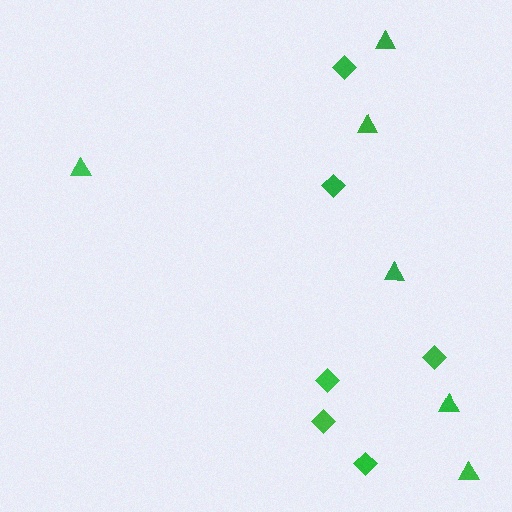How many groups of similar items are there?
There are 2 groups: one group of triangles (6) and one group of diamonds (6).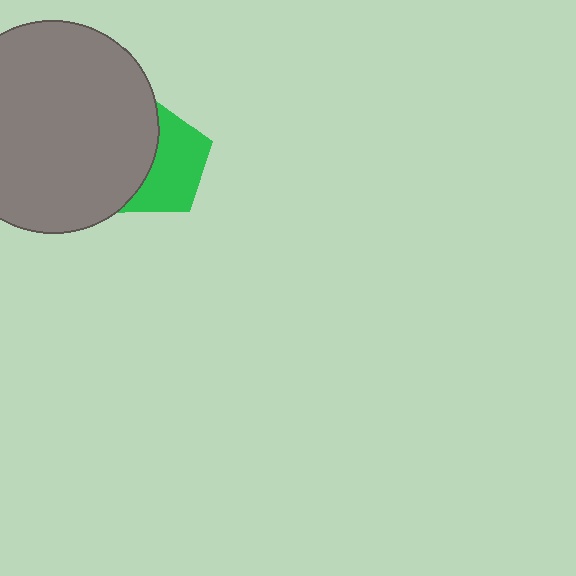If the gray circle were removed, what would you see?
You would see the complete green pentagon.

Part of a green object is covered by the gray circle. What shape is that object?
It is a pentagon.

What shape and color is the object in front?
The object in front is a gray circle.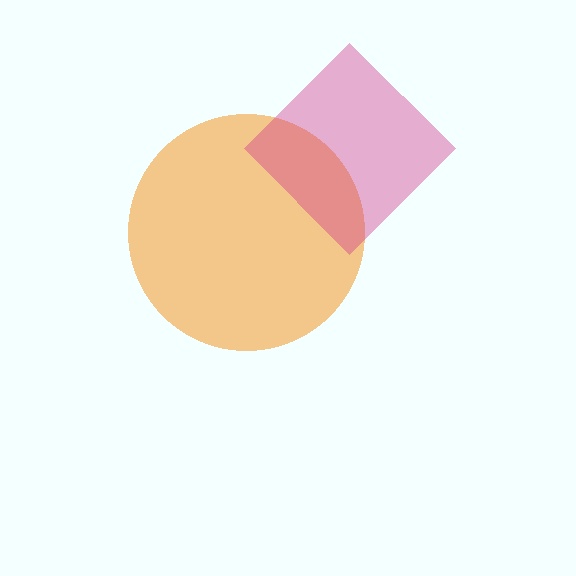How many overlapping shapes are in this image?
There are 2 overlapping shapes in the image.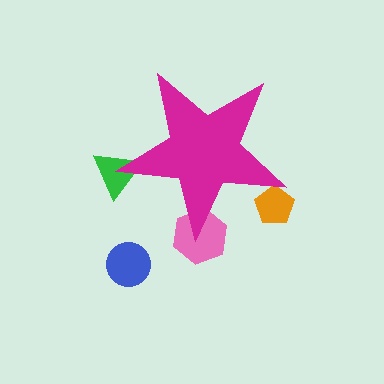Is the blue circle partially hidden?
No, the blue circle is fully visible.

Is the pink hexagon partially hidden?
Yes, the pink hexagon is partially hidden behind the magenta star.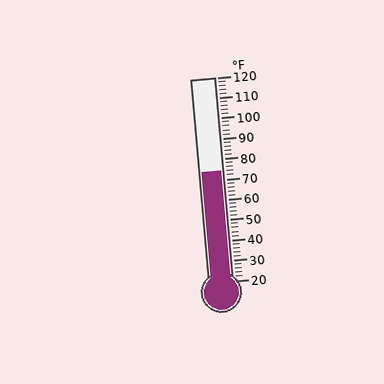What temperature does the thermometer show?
The thermometer shows approximately 74°F.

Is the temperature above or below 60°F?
The temperature is above 60°F.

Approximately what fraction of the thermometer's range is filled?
The thermometer is filled to approximately 55% of its range.